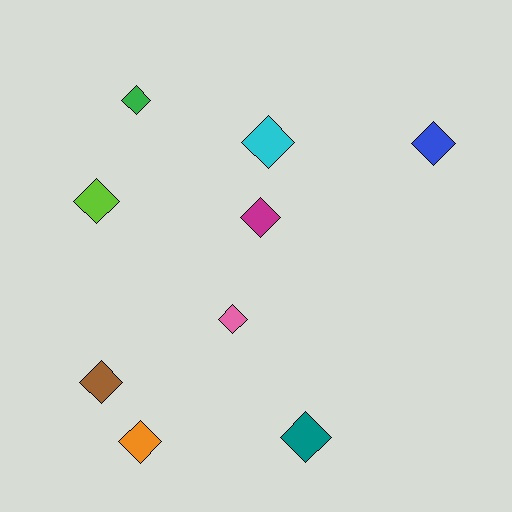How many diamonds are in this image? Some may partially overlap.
There are 9 diamonds.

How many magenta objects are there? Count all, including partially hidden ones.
There is 1 magenta object.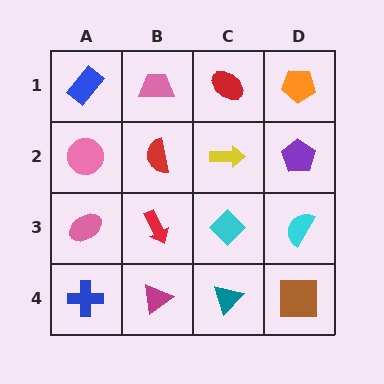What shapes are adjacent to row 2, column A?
A blue rectangle (row 1, column A), a pink ellipse (row 3, column A), a red semicircle (row 2, column B).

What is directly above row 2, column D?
An orange pentagon.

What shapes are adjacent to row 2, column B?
A pink trapezoid (row 1, column B), a red arrow (row 3, column B), a pink circle (row 2, column A), a yellow arrow (row 2, column C).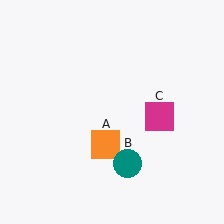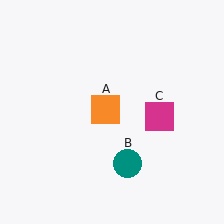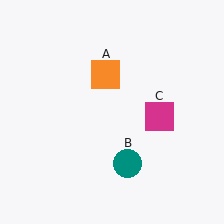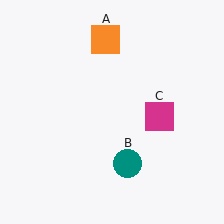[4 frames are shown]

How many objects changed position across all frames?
1 object changed position: orange square (object A).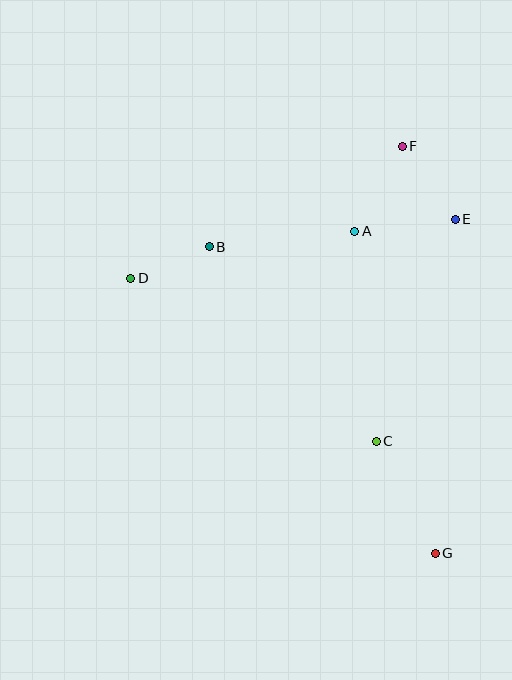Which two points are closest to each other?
Points B and D are closest to each other.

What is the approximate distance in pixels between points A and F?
The distance between A and F is approximately 98 pixels.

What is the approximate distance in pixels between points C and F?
The distance between C and F is approximately 296 pixels.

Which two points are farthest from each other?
Points D and G are farthest from each other.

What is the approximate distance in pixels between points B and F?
The distance between B and F is approximately 218 pixels.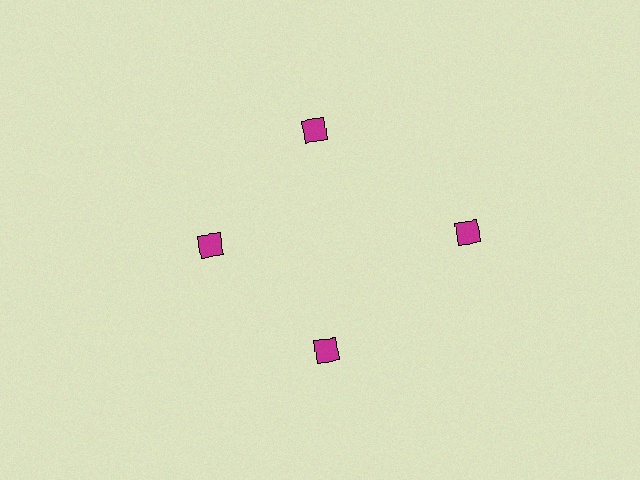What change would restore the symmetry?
The symmetry would be restored by moving it inward, back onto the ring so that all 4 diamonds sit at equal angles and equal distance from the center.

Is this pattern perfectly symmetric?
No. The 4 magenta diamonds are arranged in a ring, but one element near the 3 o'clock position is pushed outward from the center, breaking the 4-fold rotational symmetry.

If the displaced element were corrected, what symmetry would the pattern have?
It would have 4-fold rotational symmetry — the pattern would map onto itself every 90 degrees.